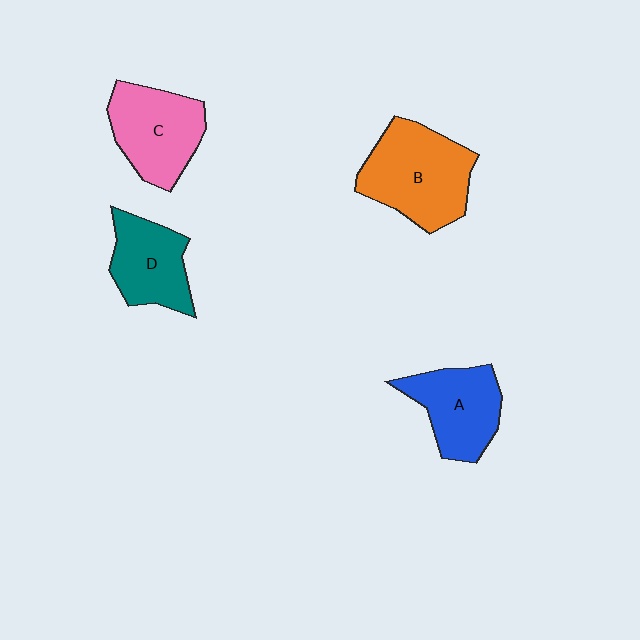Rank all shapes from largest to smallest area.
From largest to smallest: B (orange), C (pink), A (blue), D (teal).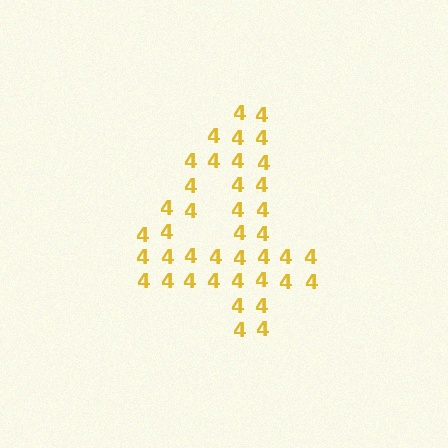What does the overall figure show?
The overall figure shows the digit 4.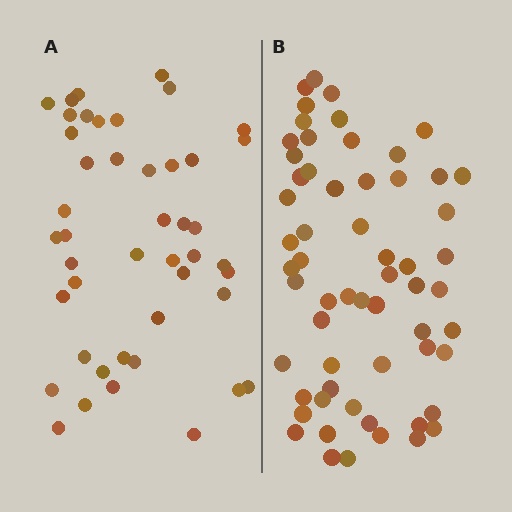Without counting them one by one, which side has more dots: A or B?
Region B (the right region) has more dots.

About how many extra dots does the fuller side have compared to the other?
Region B has approximately 15 more dots than region A.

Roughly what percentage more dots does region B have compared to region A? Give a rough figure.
About 35% more.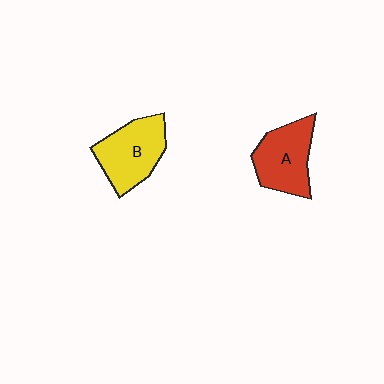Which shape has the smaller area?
Shape A (red).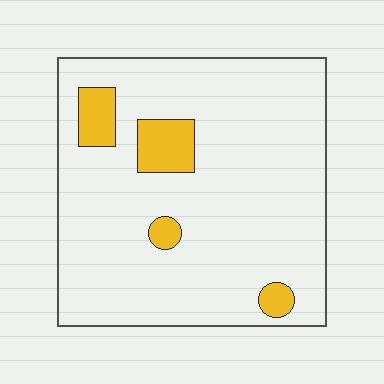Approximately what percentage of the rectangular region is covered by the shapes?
Approximately 10%.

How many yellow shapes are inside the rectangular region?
4.